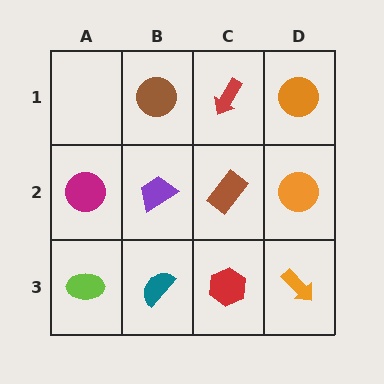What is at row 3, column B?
A teal semicircle.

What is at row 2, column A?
A magenta circle.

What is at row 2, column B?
A purple trapezoid.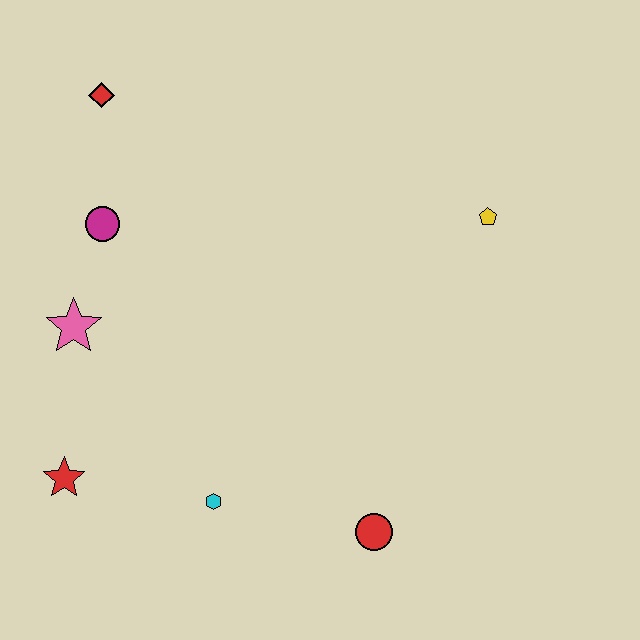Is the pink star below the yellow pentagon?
Yes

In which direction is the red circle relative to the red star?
The red circle is to the right of the red star.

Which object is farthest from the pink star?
The yellow pentagon is farthest from the pink star.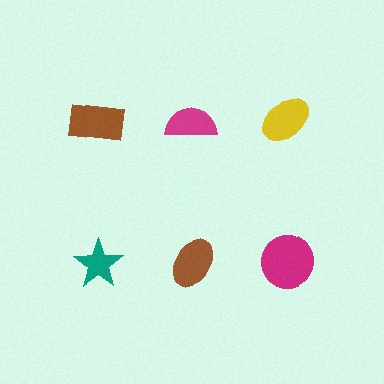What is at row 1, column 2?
A magenta semicircle.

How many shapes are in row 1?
3 shapes.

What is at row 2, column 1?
A teal star.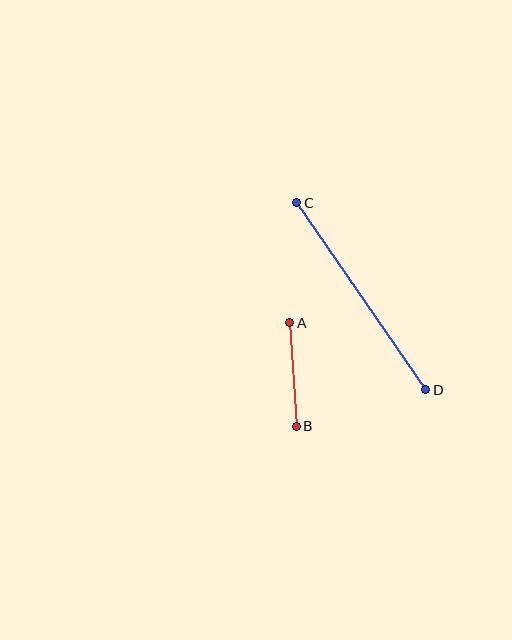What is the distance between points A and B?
The distance is approximately 104 pixels.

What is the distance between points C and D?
The distance is approximately 227 pixels.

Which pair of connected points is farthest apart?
Points C and D are farthest apart.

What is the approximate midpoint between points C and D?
The midpoint is at approximately (361, 296) pixels.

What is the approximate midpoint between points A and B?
The midpoint is at approximately (293, 374) pixels.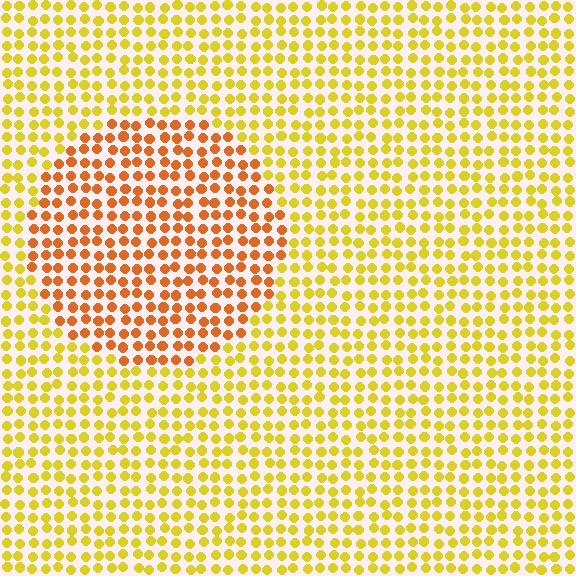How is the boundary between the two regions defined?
The boundary is defined purely by a slight shift in hue (about 35 degrees). Spacing, size, and orientation are identical on both sides.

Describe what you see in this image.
The image is filled with small yellow elements in a uniform arrangement. A circle-shaped region is visible where the elements are tinted to a slightly different hue, forming a subtle color boundary.